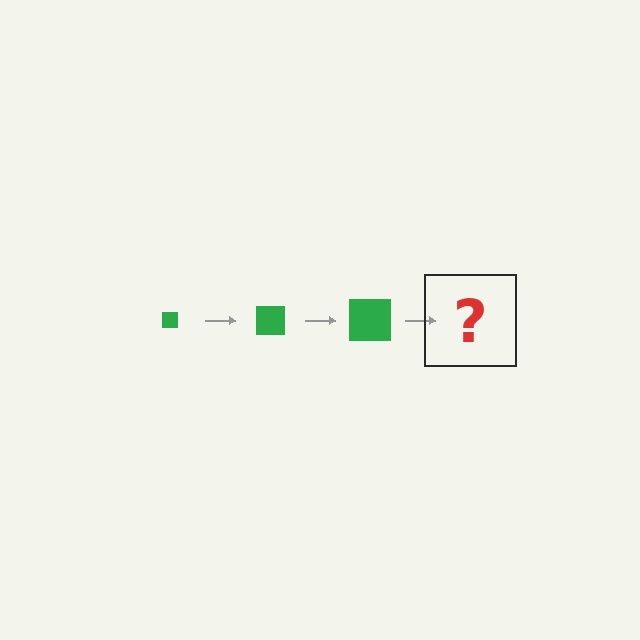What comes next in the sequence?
The next element should be a green square, larger than the previous one.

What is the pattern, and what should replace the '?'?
The pattern is that the square gets progressively larger each step. The '?' should be a green square, larger than the previous one.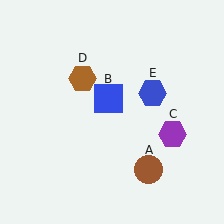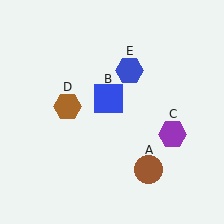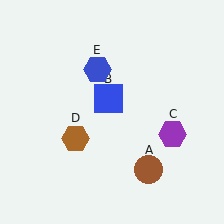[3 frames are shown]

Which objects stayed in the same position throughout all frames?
Brown circle (object A) and blue square (object B) and purple hexagon (object C) remained stationary.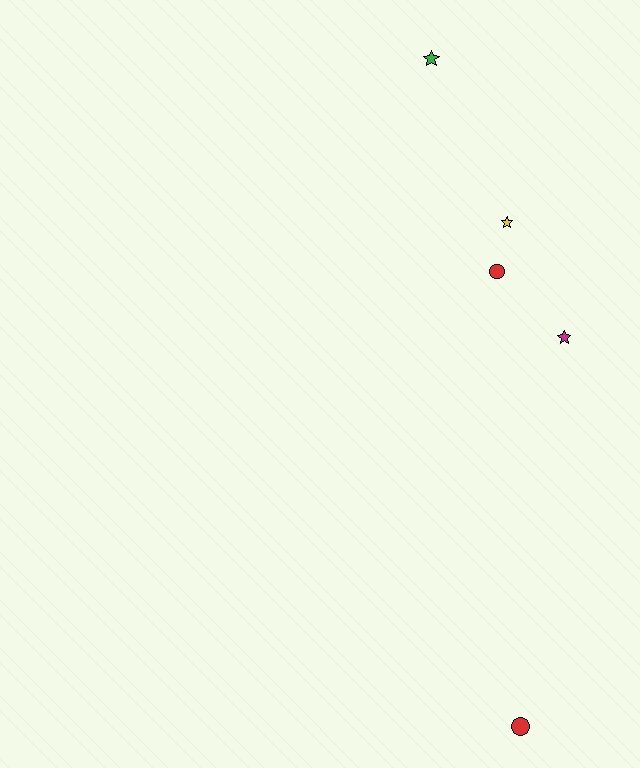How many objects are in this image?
There are 5 objects.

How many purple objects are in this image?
There are no purple objects.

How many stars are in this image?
There are 3 stars.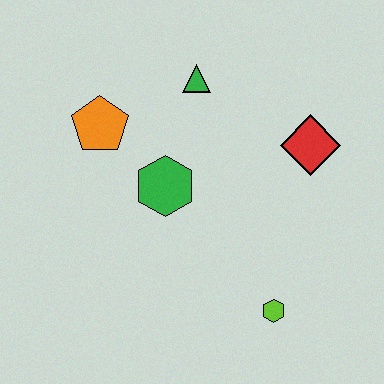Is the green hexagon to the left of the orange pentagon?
No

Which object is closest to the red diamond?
The green triangle is closest to the red diamond.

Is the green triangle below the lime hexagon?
No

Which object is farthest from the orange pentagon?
The lime hexagon is farthest from the orange pentagon.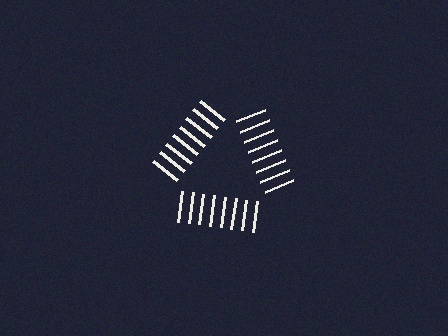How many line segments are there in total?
24 — 8 along each of the 3 edges.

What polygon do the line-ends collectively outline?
An illusory triangle — the line segments terminate on its edges but no continuous stroke is drawn.